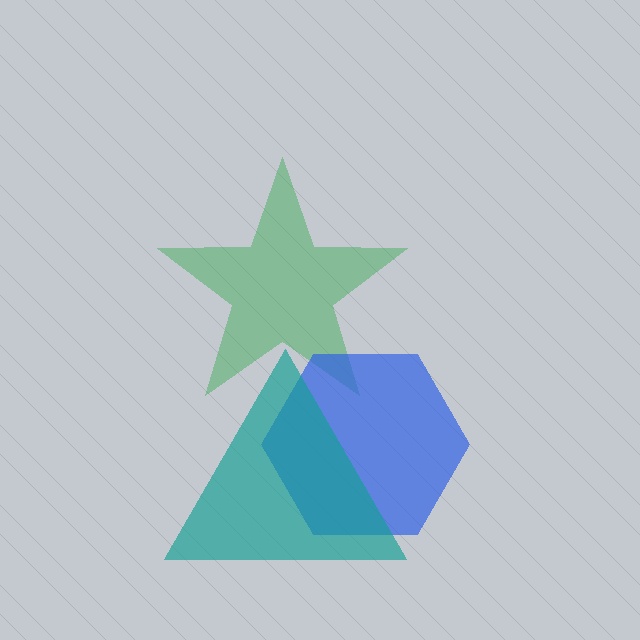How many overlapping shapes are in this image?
There are 3 overlapping shapes in the image.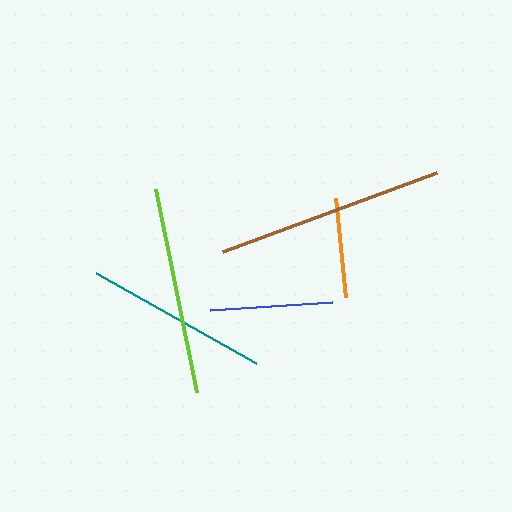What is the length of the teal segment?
The teal segment is approximately 183 pixels long.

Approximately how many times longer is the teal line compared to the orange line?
The teal line is approximately 1.8 times the length of the orange line.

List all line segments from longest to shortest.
From longest to shortest: brown, lime, teal, blue, orange.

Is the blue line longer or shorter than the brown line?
The brown line is longer than the blue line.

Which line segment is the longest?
The brown line is the longest at approximately 227 pixels.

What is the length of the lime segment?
The lime segment is approximately 207 pixels long.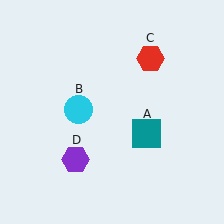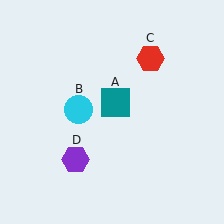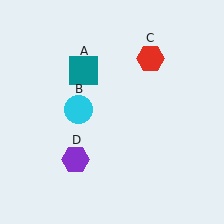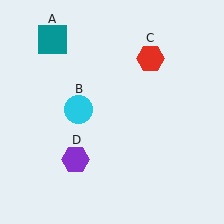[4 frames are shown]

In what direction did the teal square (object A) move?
The teal square (object A) moved up and to the left.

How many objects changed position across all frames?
1 object changed position: teal square (object A).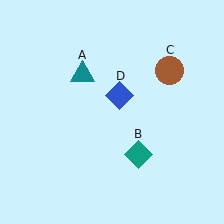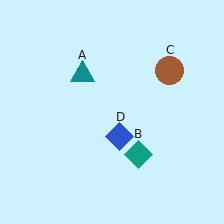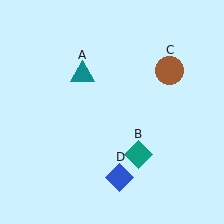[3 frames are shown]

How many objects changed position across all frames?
1 object changed position: blue diamond (object D).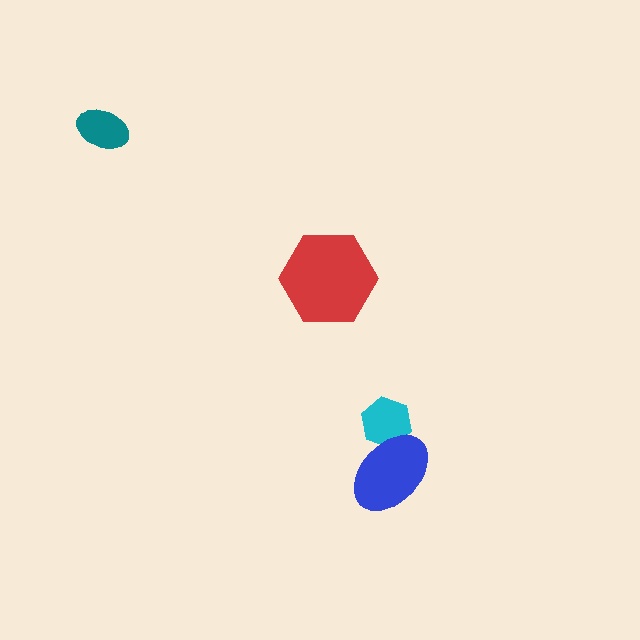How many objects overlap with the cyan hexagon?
1 object overlaps with the cyan hexagon.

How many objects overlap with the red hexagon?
0 objects overlap with the red hexagon.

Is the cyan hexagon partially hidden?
Yes, it is partially covered by another shape.